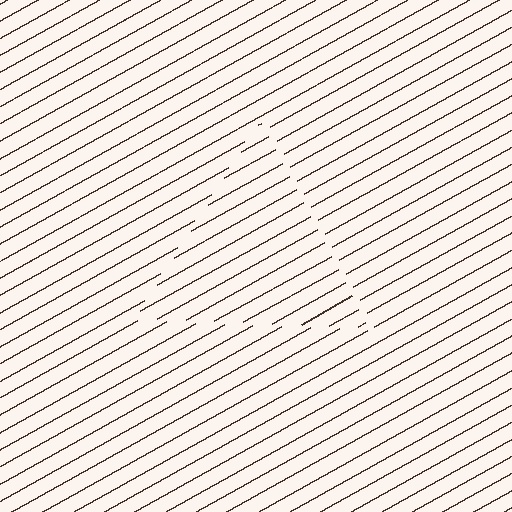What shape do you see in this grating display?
An illusory triangle. The interior of the shape contains the same grating, shifted by half a period — the contour is defined by the phase discontinuity where line-ends from the inner and outer gratings abut.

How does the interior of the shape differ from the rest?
The interior of the shape contains the same grating, shifted by half a period — the contour is defined by the phase discontinuity where line-ends from the inner and outer gratings abut.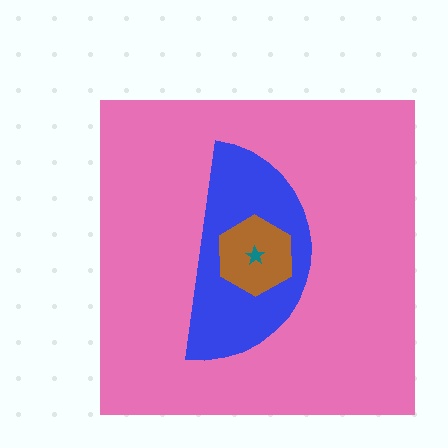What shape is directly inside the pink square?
The blue semicircle.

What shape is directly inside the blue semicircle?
The brown hexagon.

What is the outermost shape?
The pink square.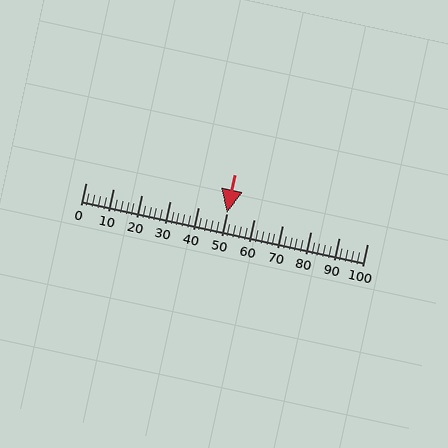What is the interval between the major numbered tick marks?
The major tick marks are spaced 10 units apart.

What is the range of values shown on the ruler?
The ruler shows values from 0 to 100.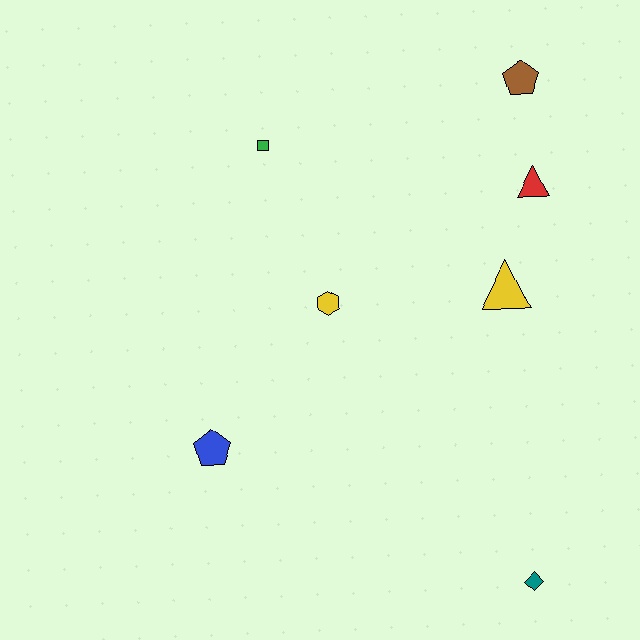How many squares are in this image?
There is 1 square.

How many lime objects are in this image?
There are no lime objects.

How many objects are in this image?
There are 7 objects.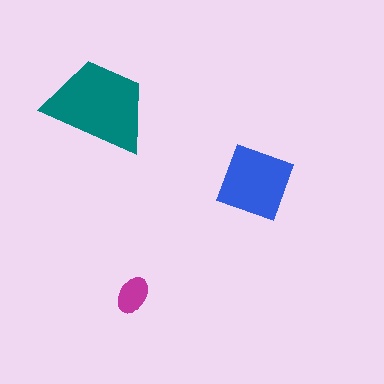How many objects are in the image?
There are 3 objects in the image.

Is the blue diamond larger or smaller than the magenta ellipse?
Larger.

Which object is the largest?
The teal trapezoid.